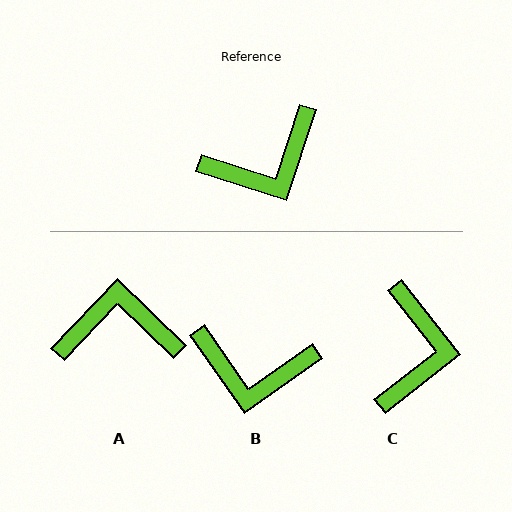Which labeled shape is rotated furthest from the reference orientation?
A, about 154 degrees away.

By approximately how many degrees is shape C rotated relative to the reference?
Approximately 56 degrees counter-clockwise.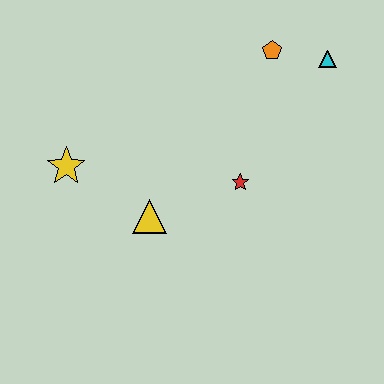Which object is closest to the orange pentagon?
The cyan triangle is closest to the orange pentagon.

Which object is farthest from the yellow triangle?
The cyan triangle is farthest from the yellow triangle.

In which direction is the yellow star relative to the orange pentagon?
The yellow star is to the left of the orange pentagon.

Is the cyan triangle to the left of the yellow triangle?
No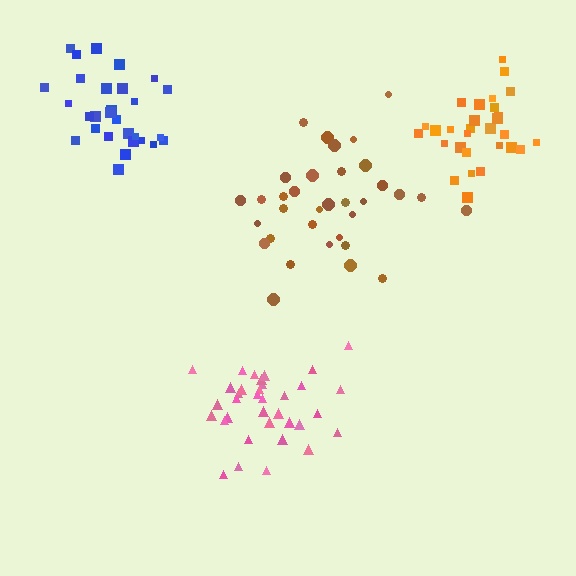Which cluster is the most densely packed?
Orange.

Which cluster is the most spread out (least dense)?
Brown.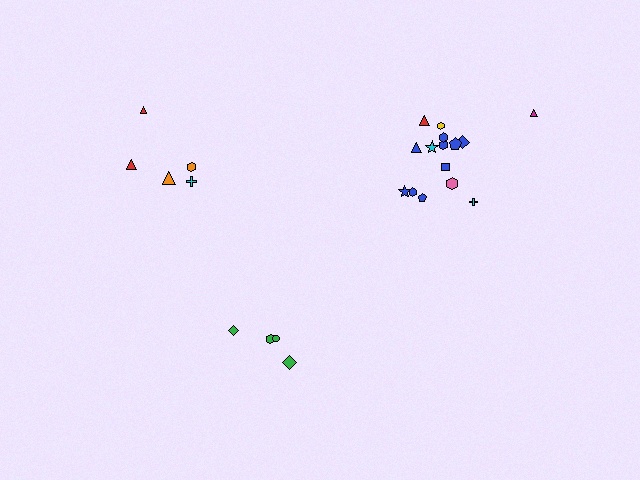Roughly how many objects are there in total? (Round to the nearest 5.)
Roughly 25 objects in total.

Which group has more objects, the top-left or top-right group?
The top-right group.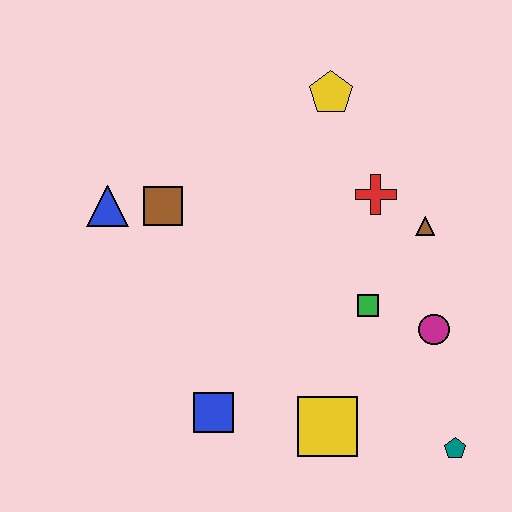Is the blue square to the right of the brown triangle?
No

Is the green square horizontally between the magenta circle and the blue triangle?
Yes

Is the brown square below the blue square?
No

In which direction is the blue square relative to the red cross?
The blue square is below the red cross.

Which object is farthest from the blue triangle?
The teal pentagon is farthest from the blue triangle.